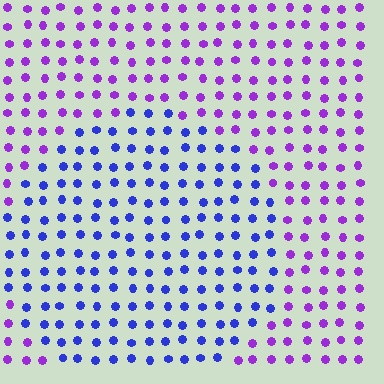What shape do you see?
I see a circle.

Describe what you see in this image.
The image is filled with small purple elements in a uniform arrangement. A circle-shaped region is visible where the elements are tinted to a slightly different hue, forming a subtle color boundary.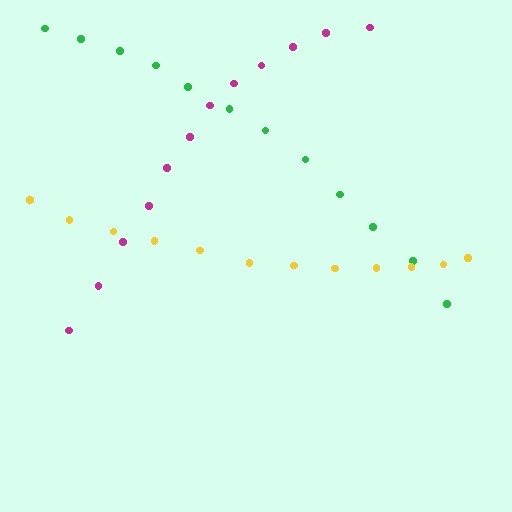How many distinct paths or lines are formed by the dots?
There are 3 distinct paths.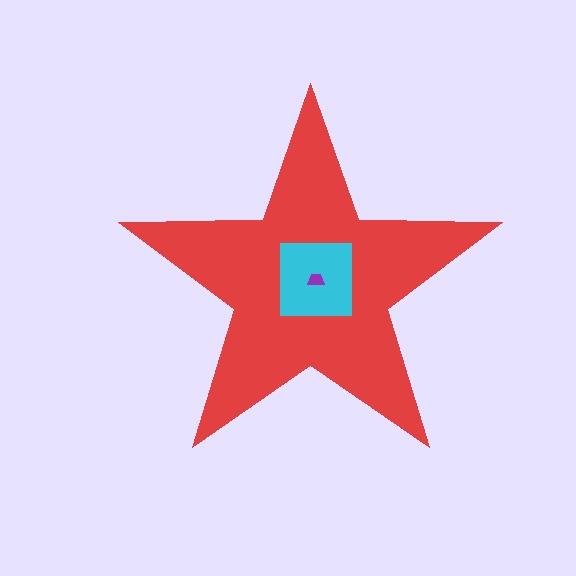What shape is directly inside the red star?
The cyan square.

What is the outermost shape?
The red star.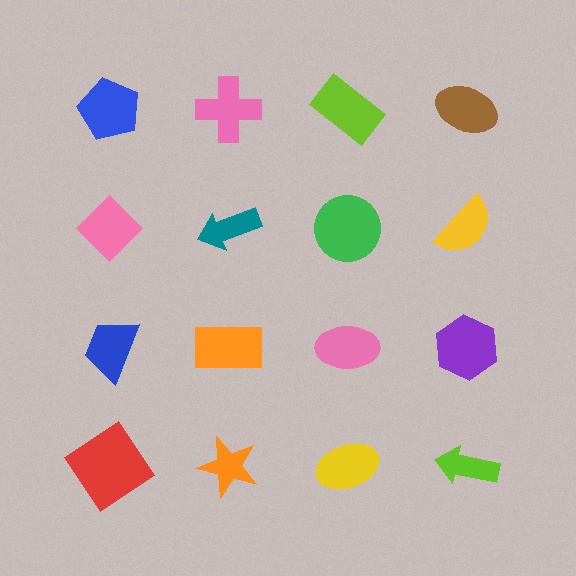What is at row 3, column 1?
A blue trapezoid.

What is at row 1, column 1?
A blue pentagon.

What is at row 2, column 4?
A yellow semicircle.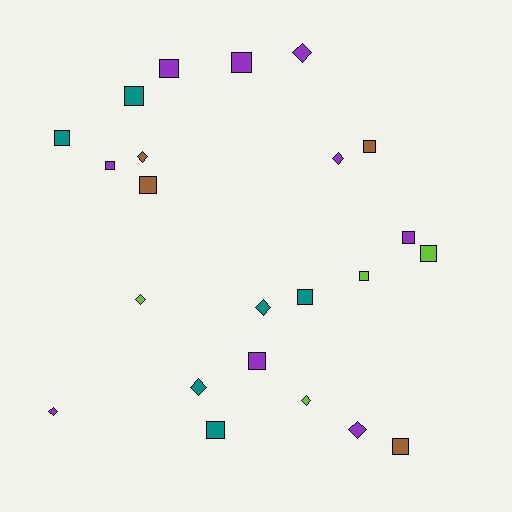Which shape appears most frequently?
Square, with 14 objects.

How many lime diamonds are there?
There are 2 lime diamonds.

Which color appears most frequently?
Purple, with 9 objects.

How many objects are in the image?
There are 23 objects.